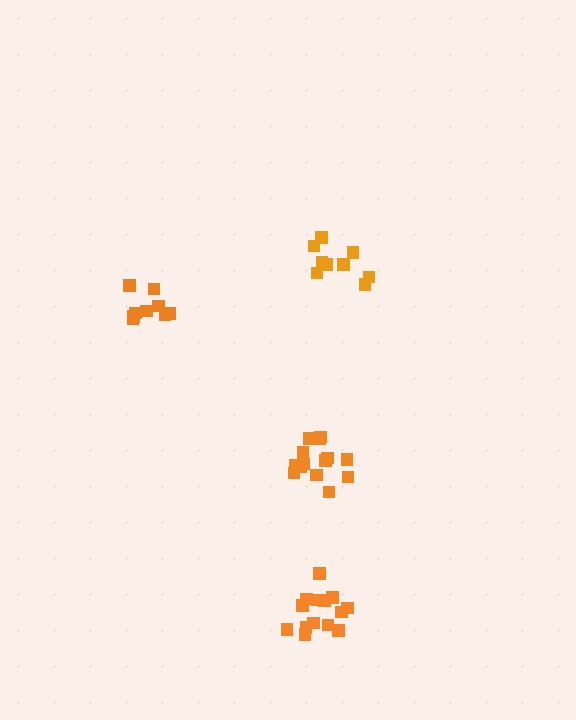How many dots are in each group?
Group 1: 14 dots, Group 2: 15 dots, Group 3: 9 dots, Group 4: 9 dots (47 total).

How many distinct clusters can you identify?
There are 4 distinct clusters.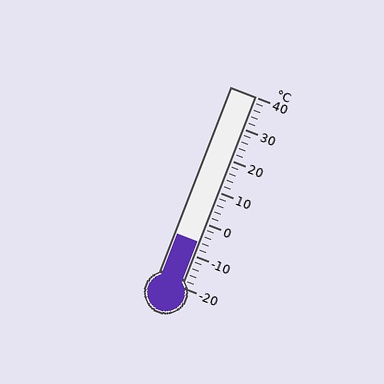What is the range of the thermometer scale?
The thermometer scale ranges from -20°C to 40°C.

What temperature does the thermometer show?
The thermometer shows approximately -6°C.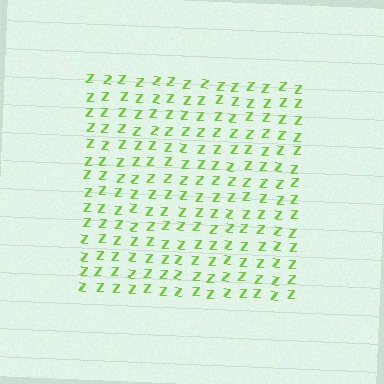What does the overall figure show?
The overall figure shows a square.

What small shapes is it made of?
It is made of small letter Z's.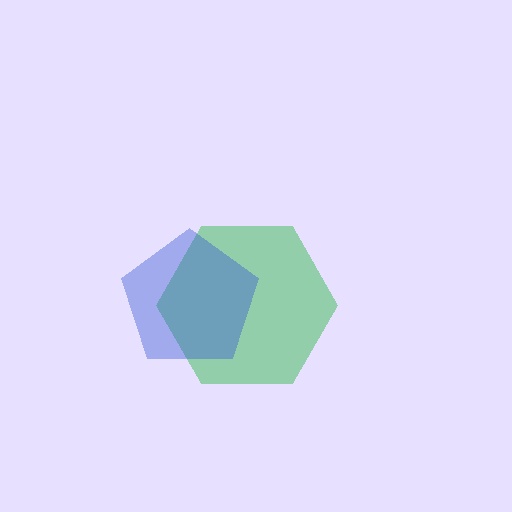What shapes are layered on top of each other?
The layered shapes are: a green hexagon, a blue pentagon.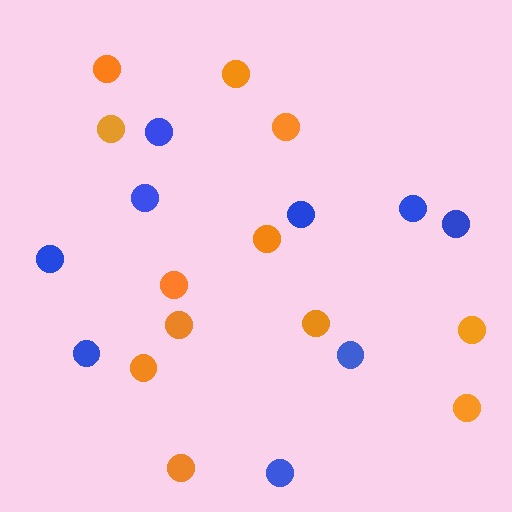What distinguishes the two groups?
There are 2 groups: one group of blue circles (9) and one group of orange circles (12).